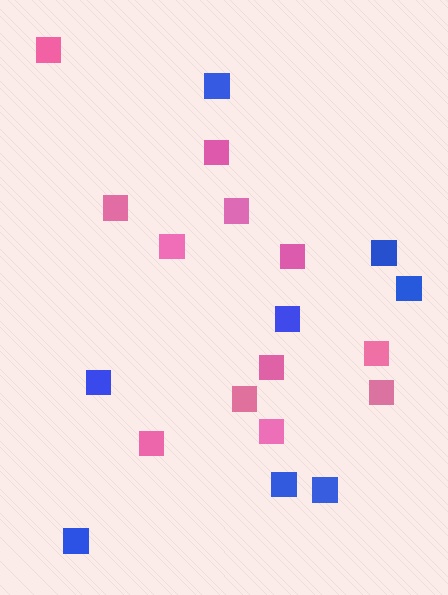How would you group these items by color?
There are 2 groups: one group of pink squares (12) and one group of blue squares (8).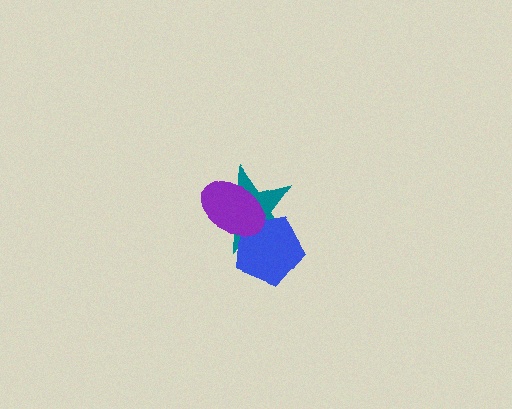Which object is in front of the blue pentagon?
The purple ellipse is in front of the blue pentagon.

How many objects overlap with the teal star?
2 objects overlap with the teal star.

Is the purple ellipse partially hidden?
No, no other shape covers it.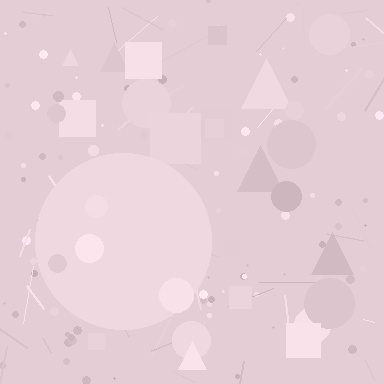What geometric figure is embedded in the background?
A circle is embedded in the background.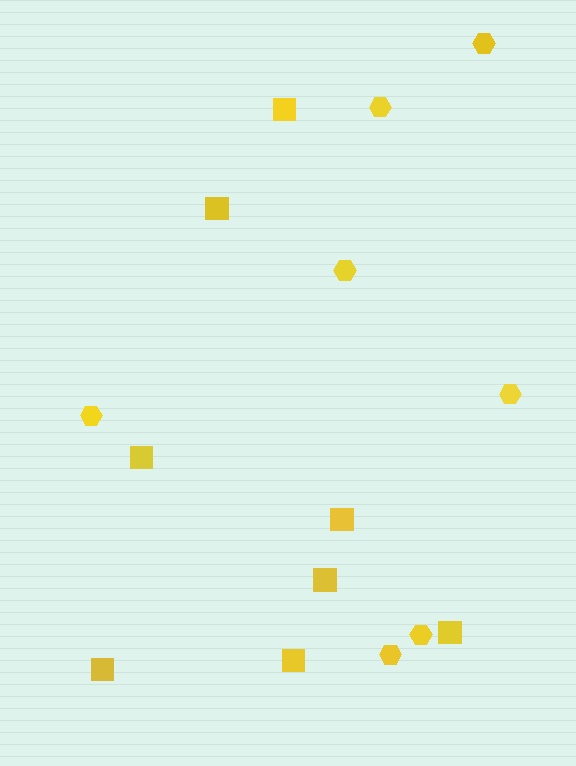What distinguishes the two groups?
There are 2 groups: one group of squares (8) and one group of hexagons (7).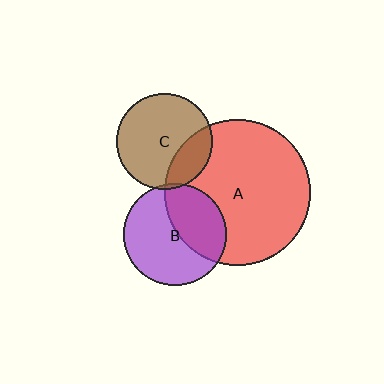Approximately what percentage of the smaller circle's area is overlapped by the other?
Approximately 25%.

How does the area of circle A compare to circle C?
Approximately 2.3 times.